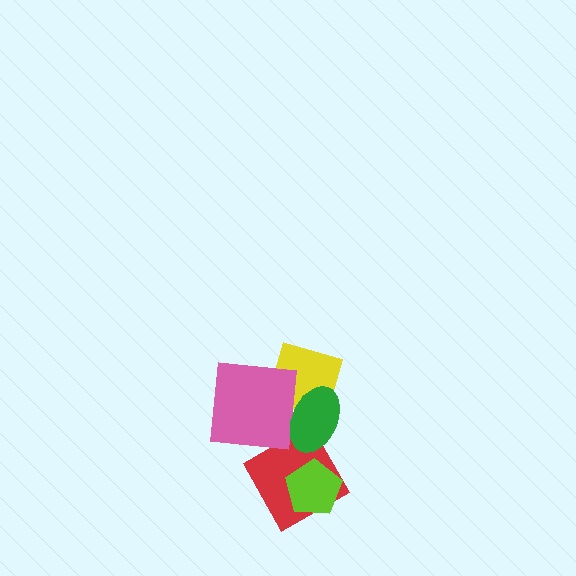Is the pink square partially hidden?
Yes, it is partially covered by another shape.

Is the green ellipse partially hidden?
No, no other shape covers it.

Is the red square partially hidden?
Yes, it is partially covered by another shape.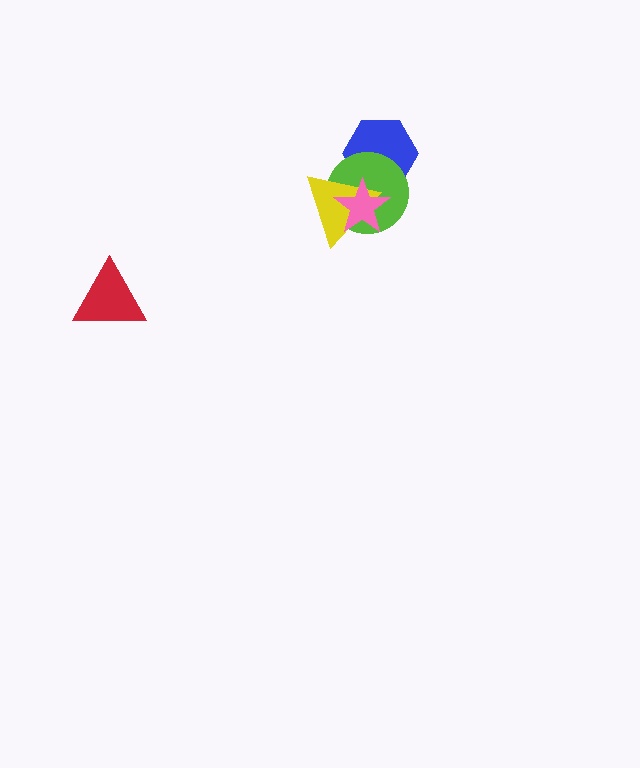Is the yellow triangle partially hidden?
Yes, it is partially covered by another shape.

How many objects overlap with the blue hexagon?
3 objects overlap with the blue hexagon.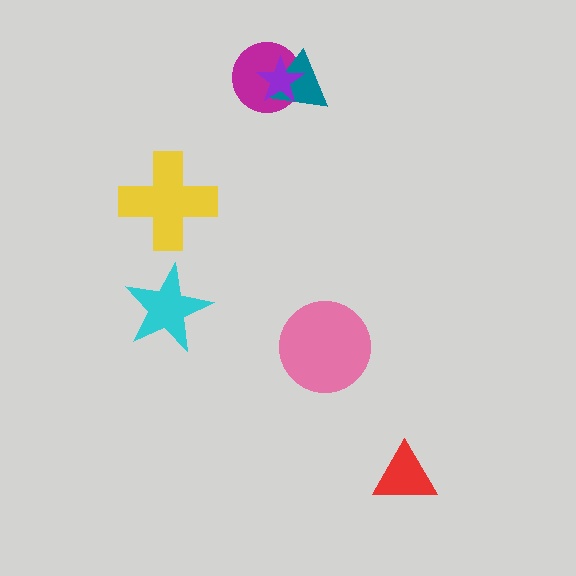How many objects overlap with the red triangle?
0 objects overlap with the red triangle.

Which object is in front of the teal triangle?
The purple star is in front of the teal triangle.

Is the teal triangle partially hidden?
Yes, it is partially covered by another shape.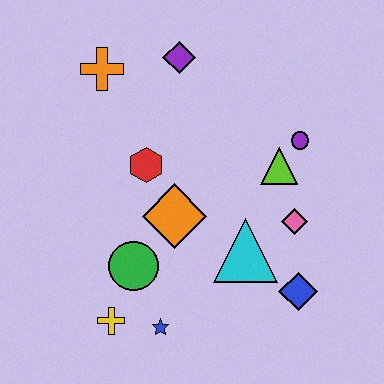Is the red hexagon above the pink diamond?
Yes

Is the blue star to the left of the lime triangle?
Yes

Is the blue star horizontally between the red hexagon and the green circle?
No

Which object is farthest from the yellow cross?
The purple diamond is farthest from the yellow cross.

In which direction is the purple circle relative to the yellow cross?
The purple circle is to the right of the yellow cross.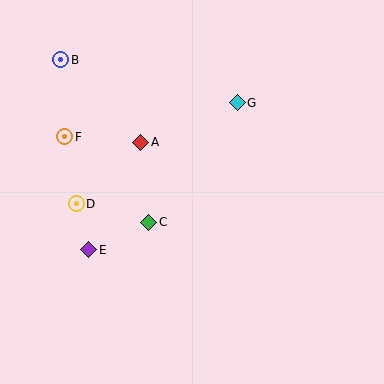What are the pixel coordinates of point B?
Point B is at (61, 60).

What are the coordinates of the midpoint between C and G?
The midpoint between C and G is at (193, 162).